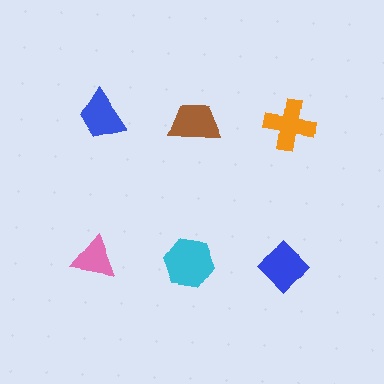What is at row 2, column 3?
A blue diamond.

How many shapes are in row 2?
3 shapes.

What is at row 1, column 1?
A blue trapezoid.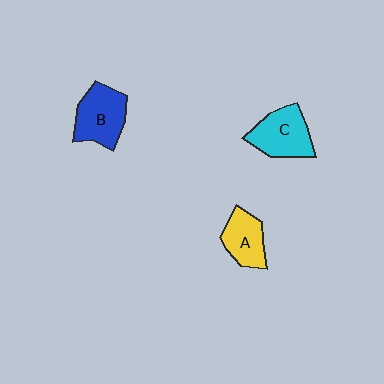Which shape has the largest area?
Shape B (blue).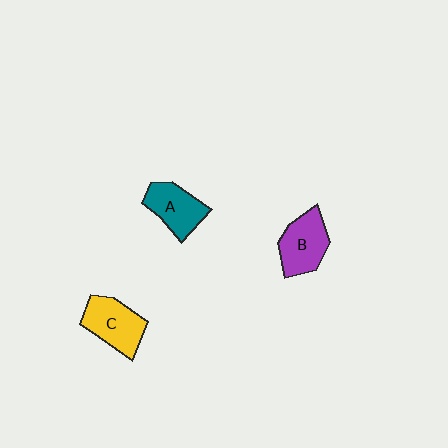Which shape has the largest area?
Shape C (yellow).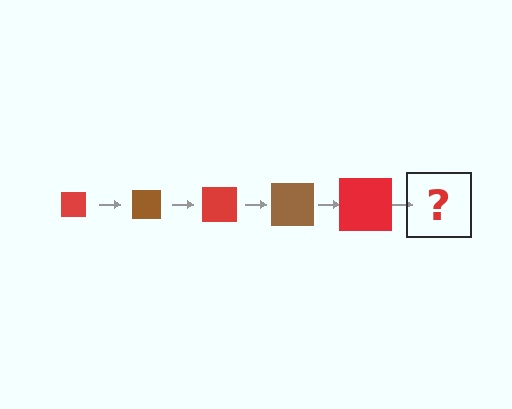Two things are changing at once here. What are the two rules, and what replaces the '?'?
The two rules are that the square grows larger each step and the color cycles through red and brown. The '?' should be a brown square, larger than the previous one.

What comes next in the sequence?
The next element should be a brown square, larger than the previous one.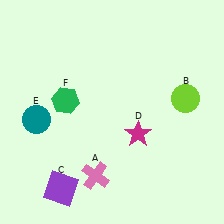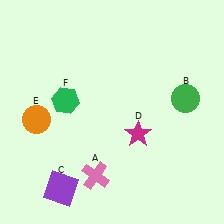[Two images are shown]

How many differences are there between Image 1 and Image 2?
There are 2 differences between the two images.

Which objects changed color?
B changed from lime to green. E changed from teal to orange.